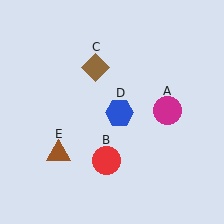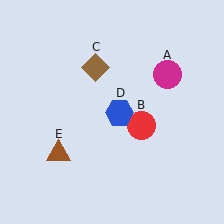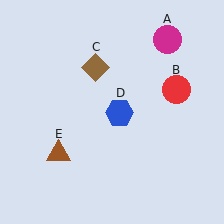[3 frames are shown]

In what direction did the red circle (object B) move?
The red circle (object B) moved up and to the right.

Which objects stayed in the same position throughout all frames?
Brown diamond (object C) and blue hexagon (object D) and brown triangle (object E) remained stationary.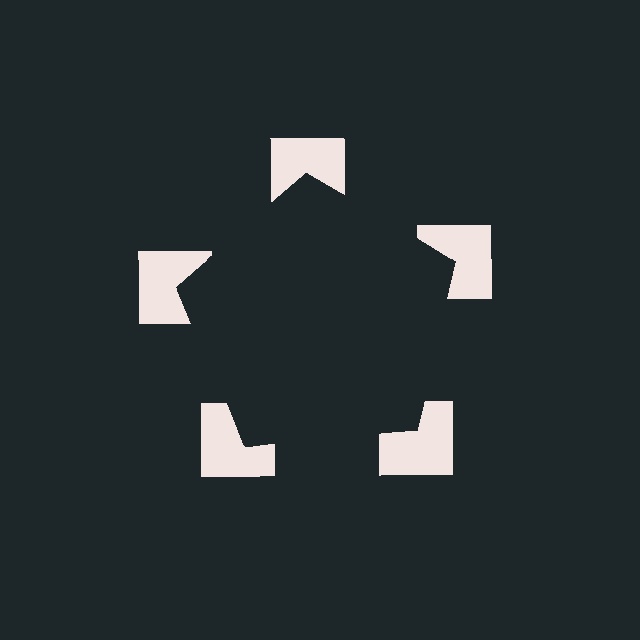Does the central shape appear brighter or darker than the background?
It typically appears slightly darker than the background, even though no actual brightness change is drawn.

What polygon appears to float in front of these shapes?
An illusory pentagon — its edges are inferred from the aligned wedge cuts in the notched squares, not physically drawn.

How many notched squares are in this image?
There are 5 — one at each vertex of the illusory pentagon.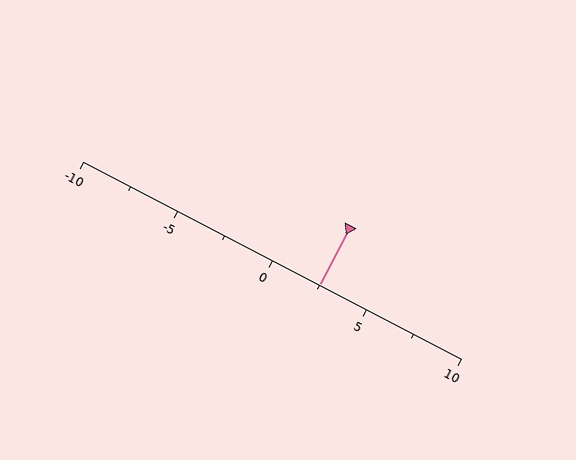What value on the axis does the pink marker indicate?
The marker indicates approximately 2.5.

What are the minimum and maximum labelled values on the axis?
The axis runs from -10 to 10.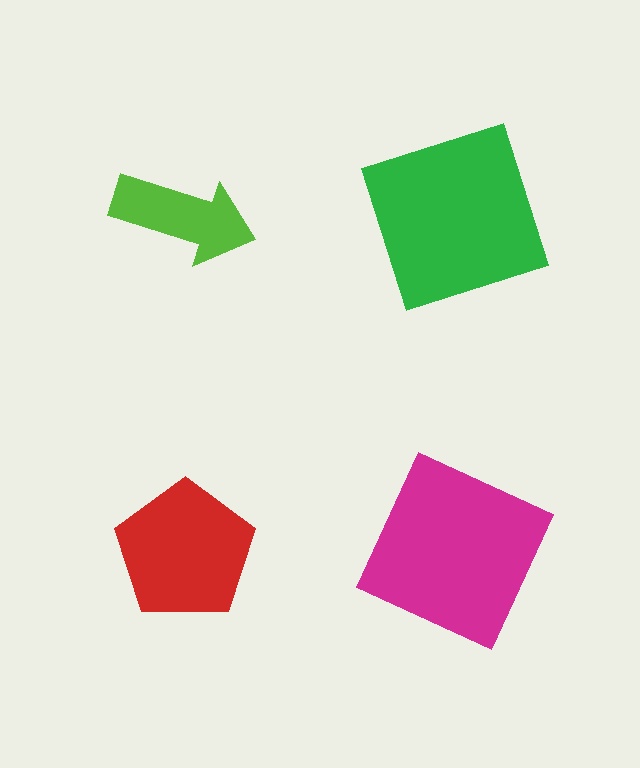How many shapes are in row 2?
2 shapes.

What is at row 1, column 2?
A green square.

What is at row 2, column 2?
A magenta square.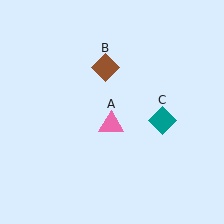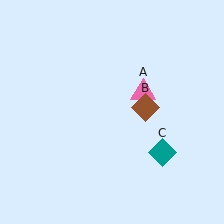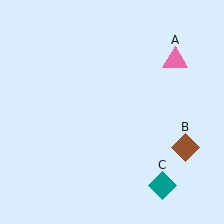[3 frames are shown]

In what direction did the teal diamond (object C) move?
The teal diamond (object C) moved down.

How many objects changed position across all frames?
3 objects changed position: pink triangle (object A), brown diamond (object B), teal diamond (object C).